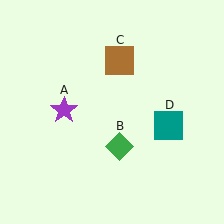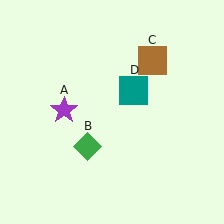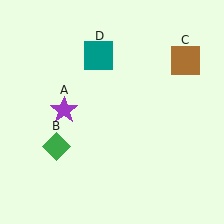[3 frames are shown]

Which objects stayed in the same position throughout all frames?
Purple star (object A) remained stationary.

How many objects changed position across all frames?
3 objects changed position: green diamond (object B), brown square (object C), teal square (object D).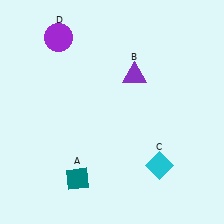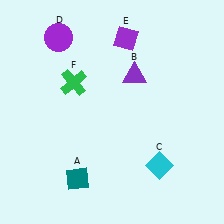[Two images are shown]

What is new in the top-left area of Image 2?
A green cross (F) was added in the top-left area of Image 2.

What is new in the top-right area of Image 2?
A purple diamond (E) was added in the top-right area of Image 2.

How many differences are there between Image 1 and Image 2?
There are 2 differences between the two images.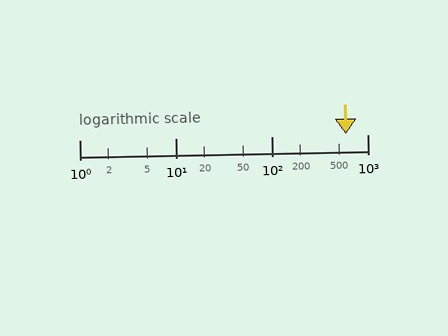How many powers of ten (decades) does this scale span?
The scale spans 3 decades, from 1 to 1000.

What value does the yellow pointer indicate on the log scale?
The pointer indicates approximately 590.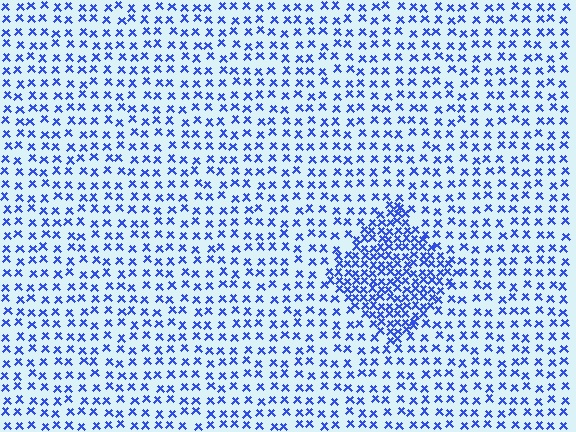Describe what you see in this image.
The image contains small blue elements arranged at two different densities. A diamond-shaped region is visible where the elements are more densely packed than the surrounding area.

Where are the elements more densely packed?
The elements are more densely packed inside the diamond boundary.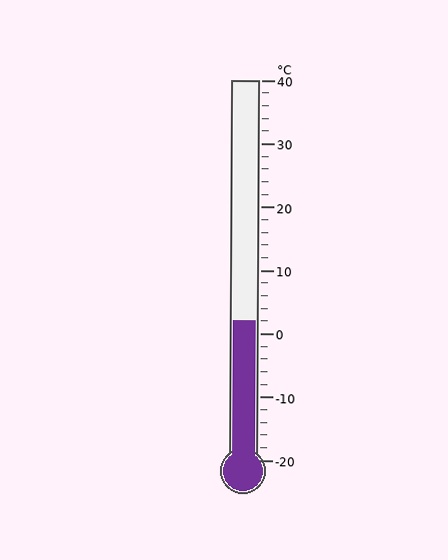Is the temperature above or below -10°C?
The temperature is above -10°C.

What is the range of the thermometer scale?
The thermometer scale ranges from -20°C to 40°C.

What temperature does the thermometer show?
The thermometer shows approximately 2°C.